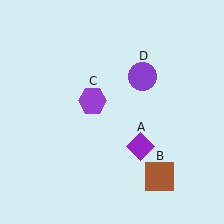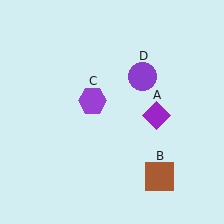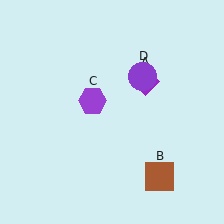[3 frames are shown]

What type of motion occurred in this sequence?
The purple diamond (object A) rotated counterclockwise around the center of the scene.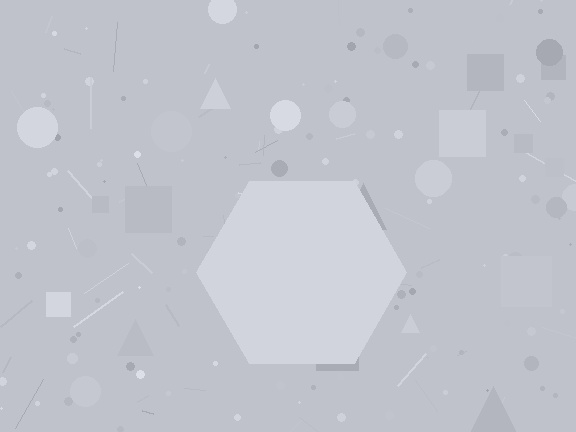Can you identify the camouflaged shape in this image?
The camouflaged shape is a hexagon.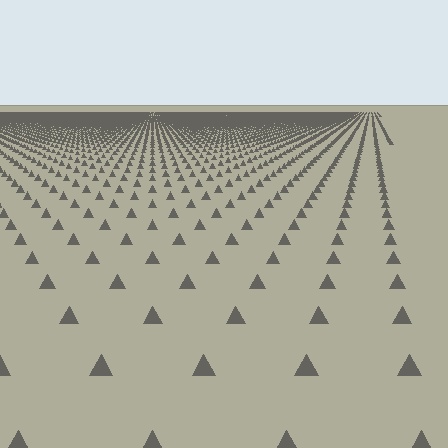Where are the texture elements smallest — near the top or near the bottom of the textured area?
Near the top.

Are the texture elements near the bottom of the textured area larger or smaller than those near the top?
Larger. Near the bottom, elements are closer to the viewer and appear at a bigger on-screen size.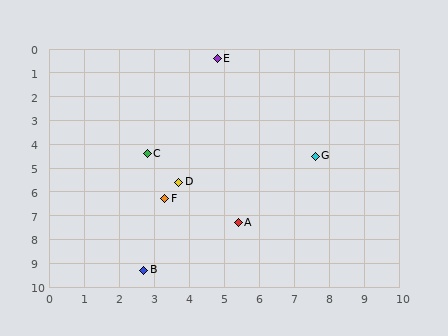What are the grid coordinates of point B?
Point B is at approximately (2.7, 9.3).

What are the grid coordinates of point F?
Point F is at approximately (3.3, 6.3).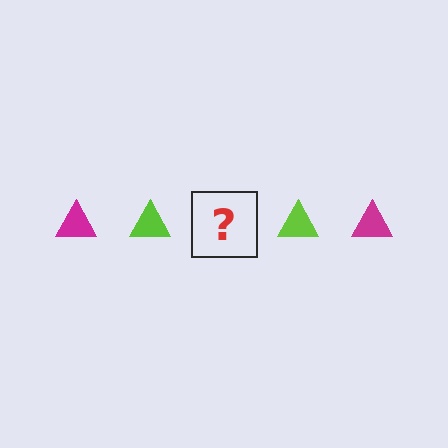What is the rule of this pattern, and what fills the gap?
The rule is that the pattern cycles through magenta, lime triangles. The gap should be filled with a magenta triangle.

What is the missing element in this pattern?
The missing element is a magenta triangle.